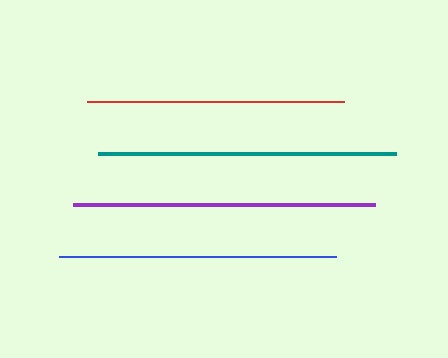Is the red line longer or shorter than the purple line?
The purple line is longer than the red line.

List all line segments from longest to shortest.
From longest to shortest: purple, teal, blue, red.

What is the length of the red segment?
The red segment is approximately 256 pixels long.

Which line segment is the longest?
The purple line is the longest at approximately 302 pixels.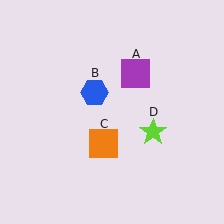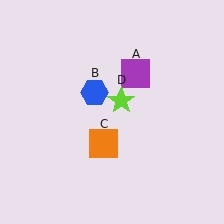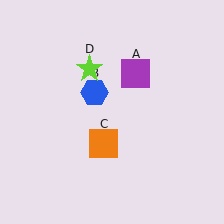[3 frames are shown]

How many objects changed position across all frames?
1 object changed position: lime star (object D).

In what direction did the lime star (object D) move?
The lime star (object D) moved up and to the left.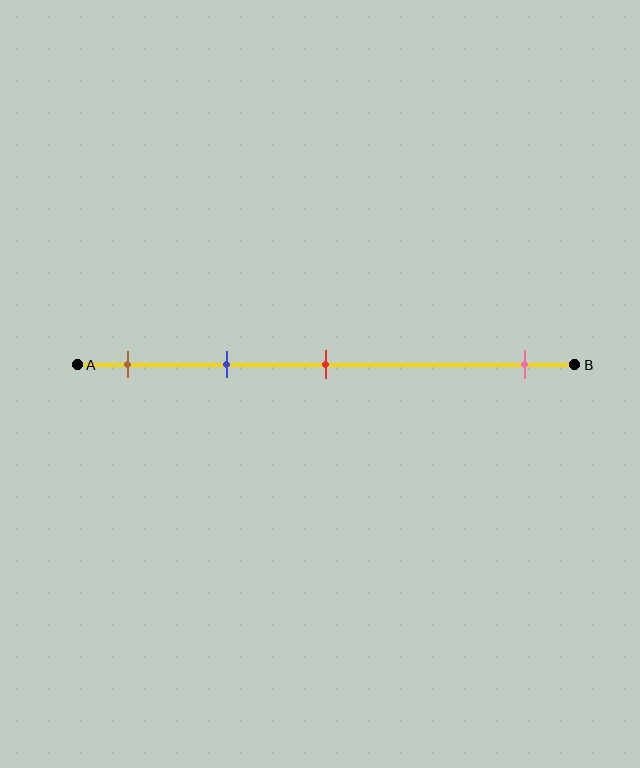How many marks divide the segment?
There are 4 marks dividing the segment.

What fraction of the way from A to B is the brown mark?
The brown mark is approximately 10% (0.1) of the way from A to B.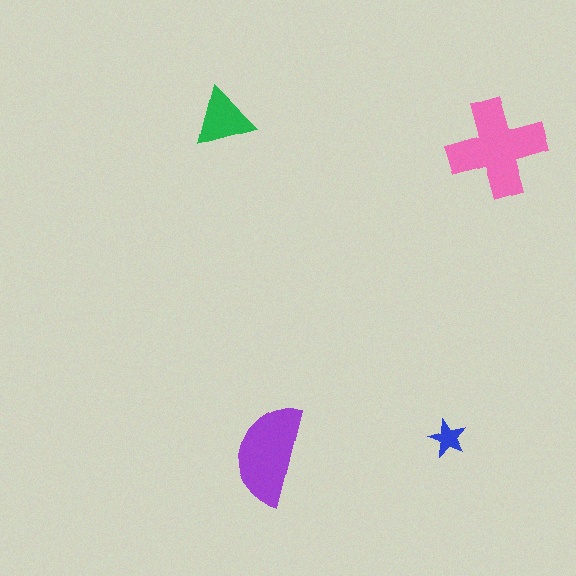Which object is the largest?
The pink cross.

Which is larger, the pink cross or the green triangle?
The pink cross.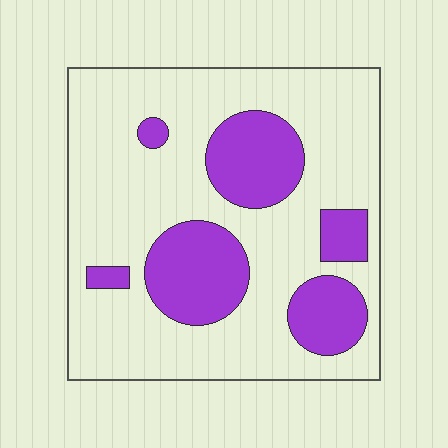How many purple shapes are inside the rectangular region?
6.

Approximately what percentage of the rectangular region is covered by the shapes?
Approximately 25%.